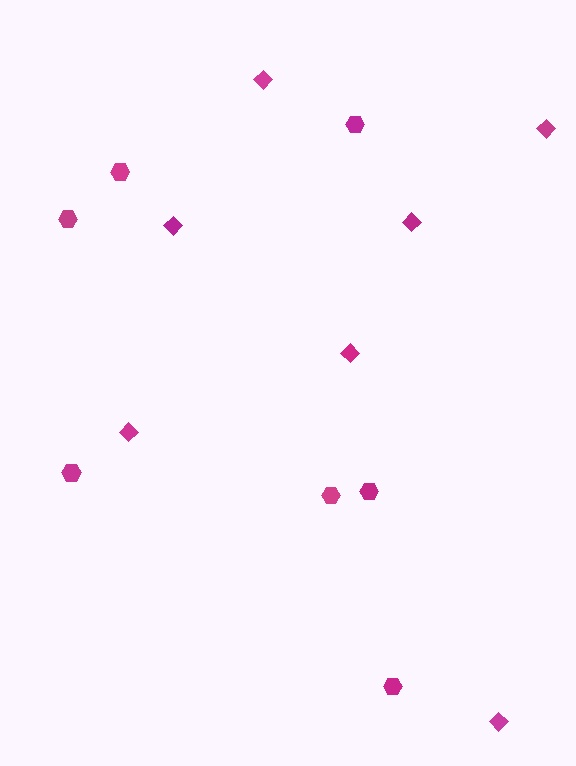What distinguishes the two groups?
There are 2 groups: one group of diamonds (7) and one group of hexagons (7).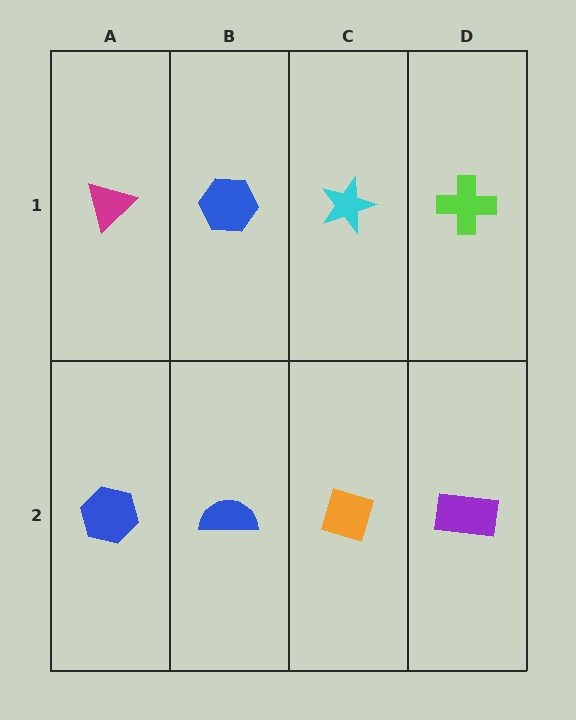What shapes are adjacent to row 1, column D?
A purple rectangle (row 2, column D), a cyan star (row 1, column C).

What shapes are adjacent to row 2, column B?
A blue hexagon (row 1, column B), a blue hexagon (row 2, column A), an orange diamond (row 2, column C).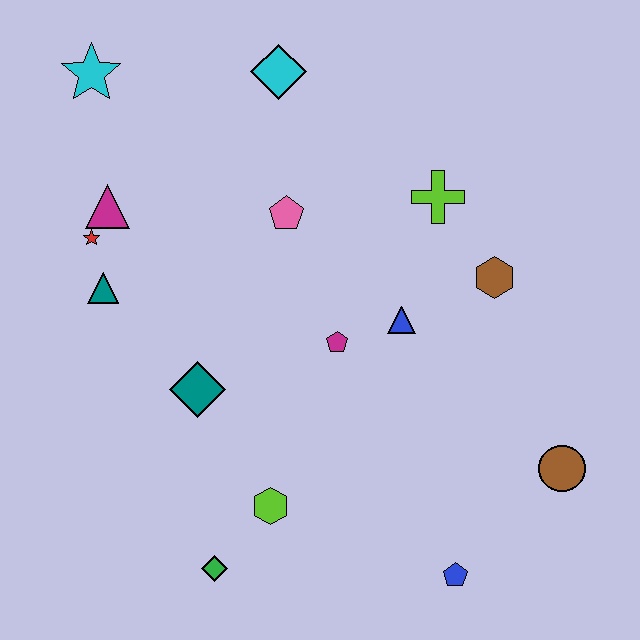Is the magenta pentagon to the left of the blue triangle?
Yes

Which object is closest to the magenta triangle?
The red star is closest to the magenta triangle.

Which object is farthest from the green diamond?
The cyan star is farthest from the green diamond.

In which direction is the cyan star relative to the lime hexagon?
The cyan star is above the lime hexagon.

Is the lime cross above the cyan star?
No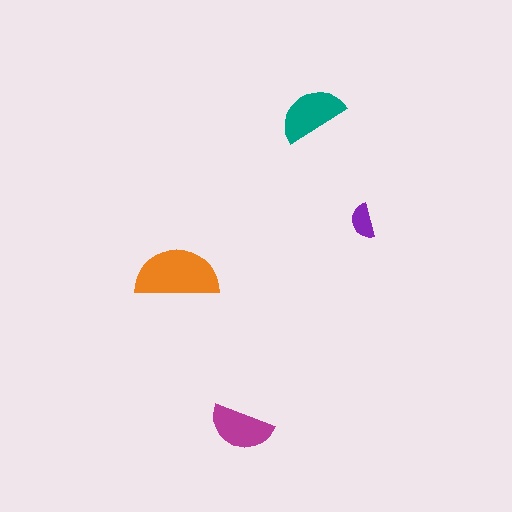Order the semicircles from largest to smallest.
the orange one, the teal one, the magenta one, the purple one.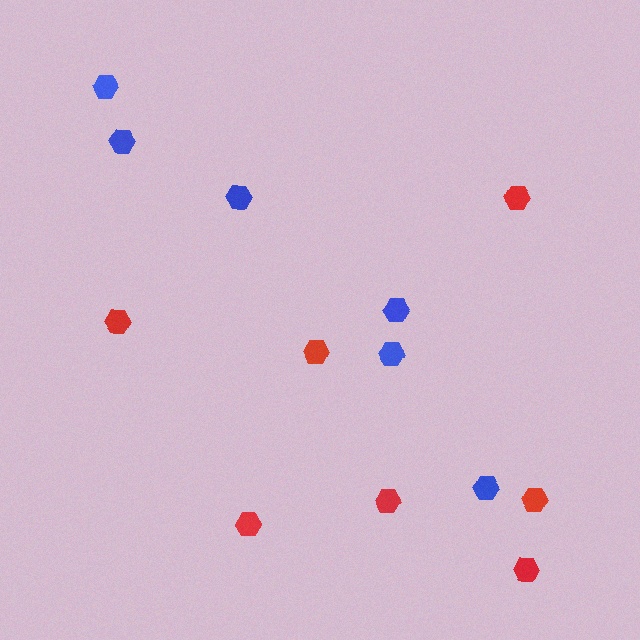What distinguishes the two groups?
There are 2 groups: one group of blue hexagons (6) and one group of red hexagons (7).